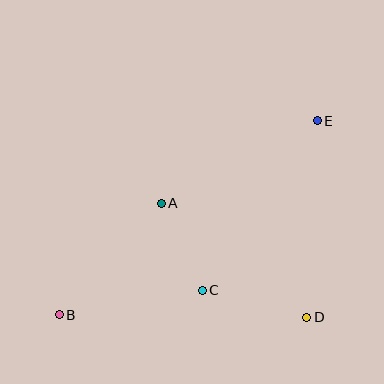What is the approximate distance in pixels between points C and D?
The distance between C and D is approximately 108 pixels.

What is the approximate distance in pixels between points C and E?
The distance between C and E is approximately 205 pixels.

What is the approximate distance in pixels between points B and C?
The distance between B and C is approximately 145 pixels.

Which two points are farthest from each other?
Points B and E are farthest from each other.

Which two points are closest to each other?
Points A and C are closest to each other.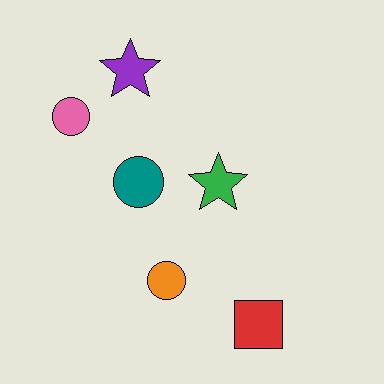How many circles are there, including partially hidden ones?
There are 3 circles.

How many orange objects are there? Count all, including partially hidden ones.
There is 1 orange object.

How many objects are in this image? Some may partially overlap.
There are 6 objects.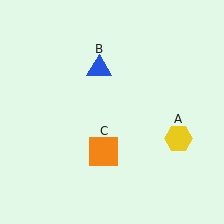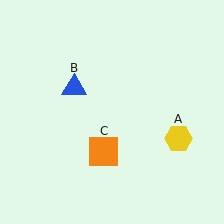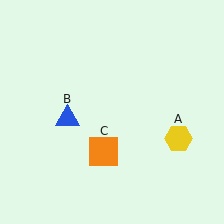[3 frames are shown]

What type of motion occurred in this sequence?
The blue triangle (object B) rotated counterclockwise around the center of the scene.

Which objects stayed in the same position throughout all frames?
Yellow hexagon (object A) and orange square (object C) remained stationary.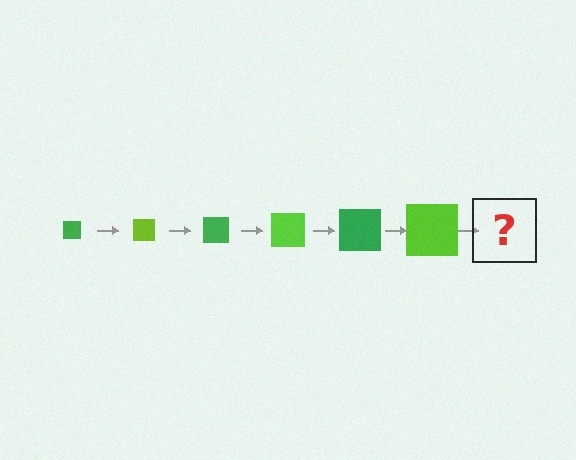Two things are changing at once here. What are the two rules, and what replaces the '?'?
The two rules are that the square grows larger each step and the color cycles through green and lime. The '?' should be a green square, larger than the previous one.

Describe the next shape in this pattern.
It should be a green square, larger than the previous one.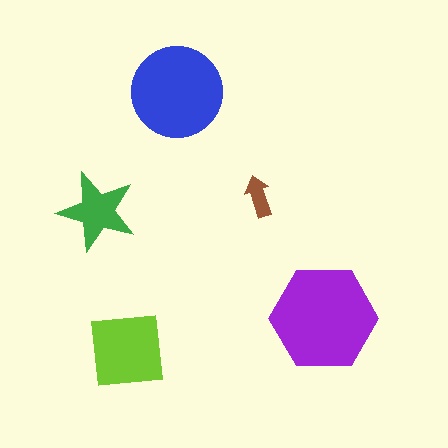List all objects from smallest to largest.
The brown arrow, the green star, the lime square, the blue circle, the purple hexagon.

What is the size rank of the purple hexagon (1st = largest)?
1st.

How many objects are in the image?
There are 5 objects in the image.